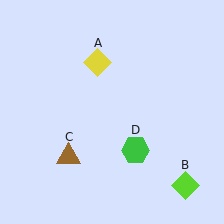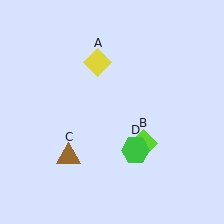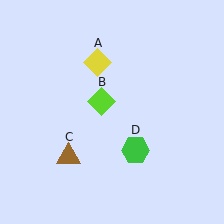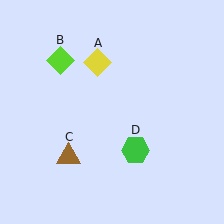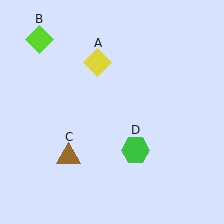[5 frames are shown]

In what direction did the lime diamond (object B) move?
The lime diamond (object B) moved up and to the left.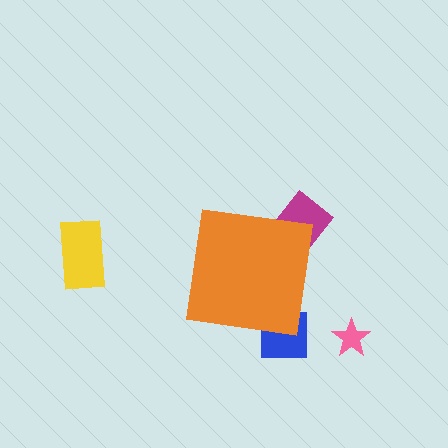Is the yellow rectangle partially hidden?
No, the yellow rectangle is fully visible.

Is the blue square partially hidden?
Yes, the blue square is partially hidden behind the orange square.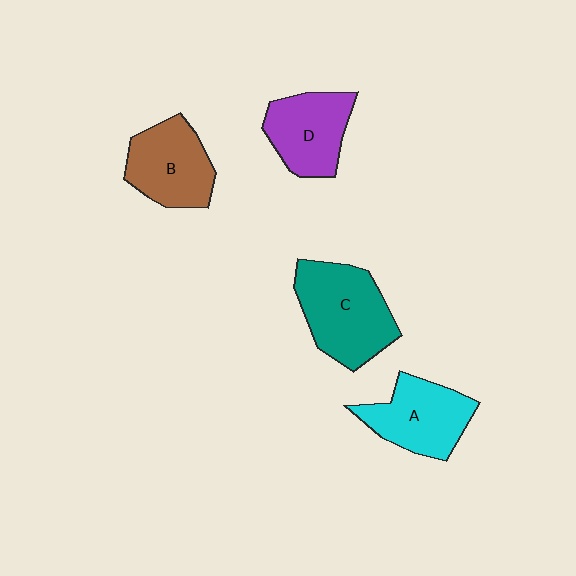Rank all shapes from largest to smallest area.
From largest to smallest: C (teal), A (cyan), B (brown), D (purple).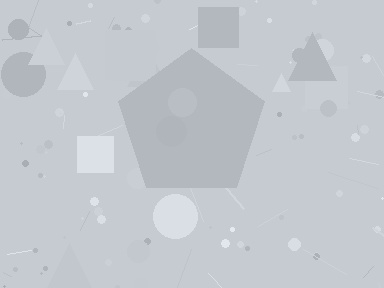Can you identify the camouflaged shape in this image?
The camouflaged shape is a pentagon.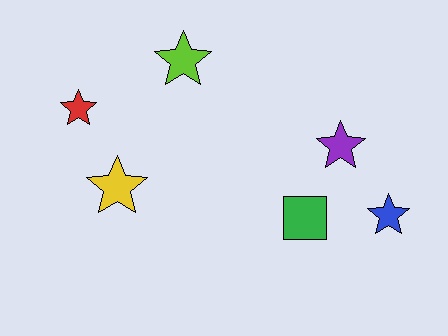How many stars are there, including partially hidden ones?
There are 5 stars.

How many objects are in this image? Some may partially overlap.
There are 6 objects.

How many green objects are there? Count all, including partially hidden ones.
There is 1 green object.